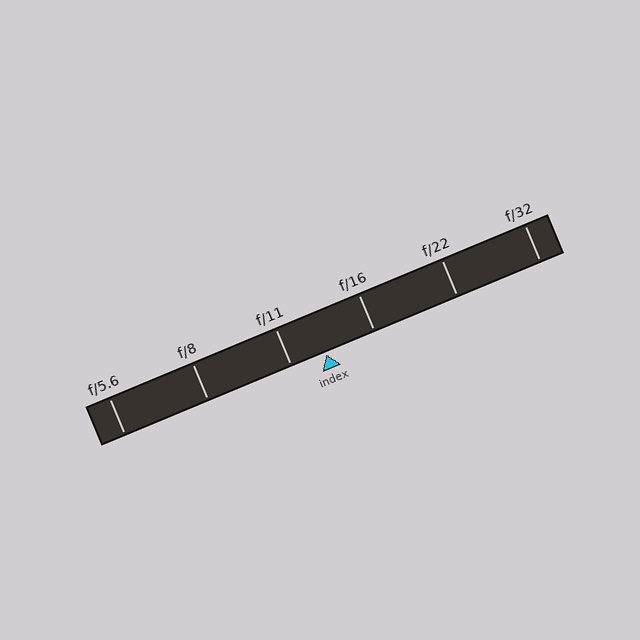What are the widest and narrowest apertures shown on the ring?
The widest aperture shown is f/5.6 and the narrowest is f/32.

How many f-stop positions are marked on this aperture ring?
There are 6 f-stop positions marked.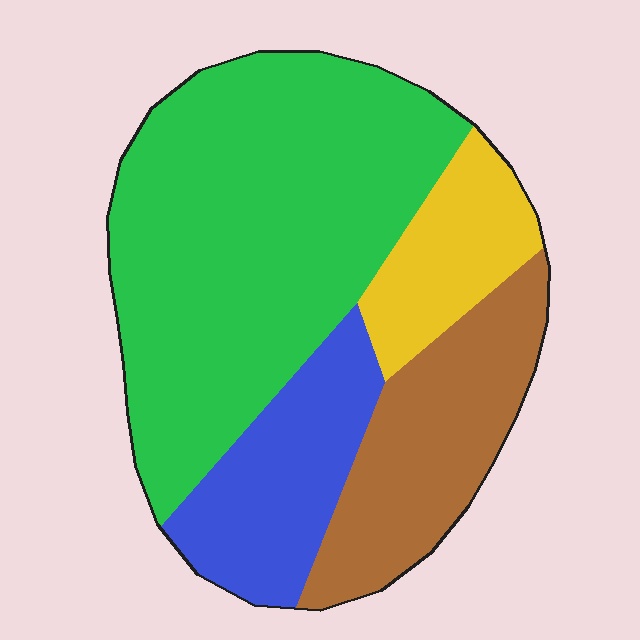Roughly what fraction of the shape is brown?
Brown takes up about one fifth (1/5) of the shape.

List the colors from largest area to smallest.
From largest to smallest: green, brown, blue, yellow.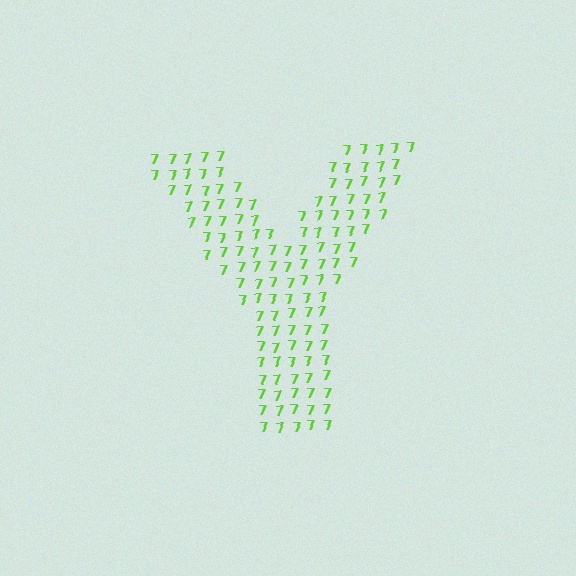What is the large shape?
The large shape is the letter Y.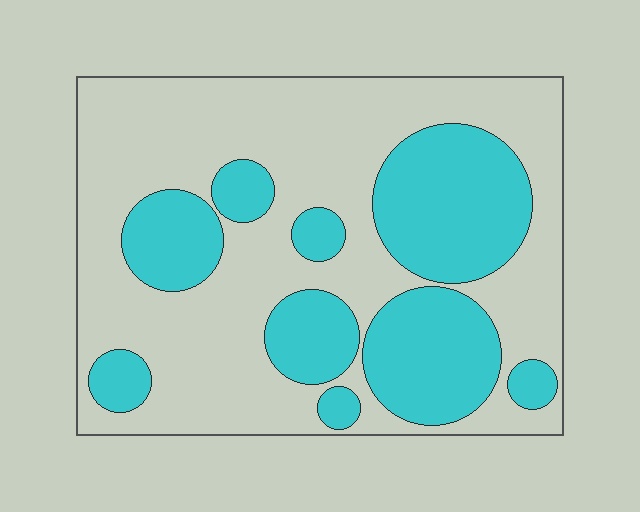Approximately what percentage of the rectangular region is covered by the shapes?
Approximately 35%.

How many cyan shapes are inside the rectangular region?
9.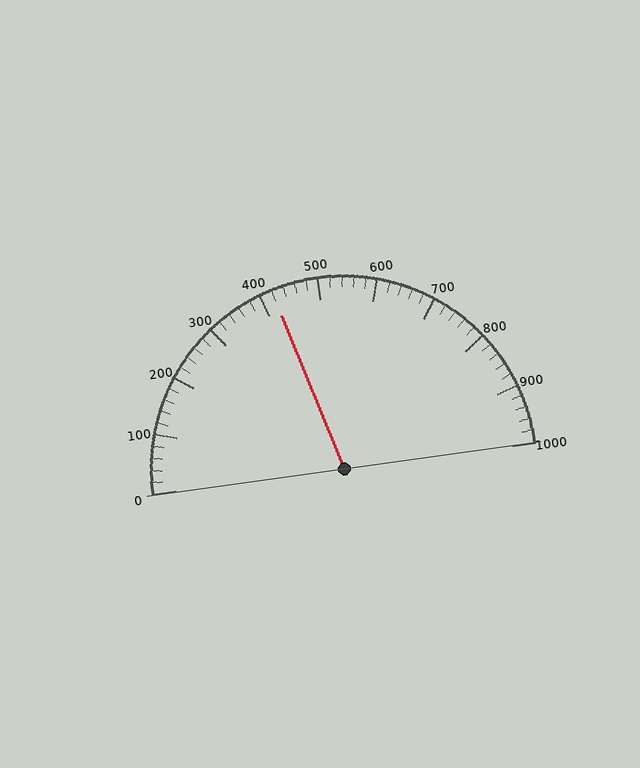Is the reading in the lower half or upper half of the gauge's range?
The reading is in the lower half of the range (0 to 1000).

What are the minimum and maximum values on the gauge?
The gauge ranges from 0 to 1000.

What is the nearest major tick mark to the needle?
The nearest major tick mark is 400.